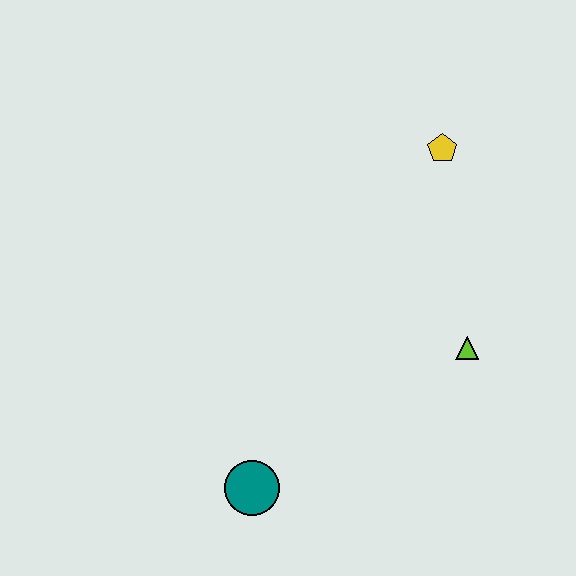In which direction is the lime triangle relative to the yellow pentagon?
The lime triangle is below the yellow pentagon.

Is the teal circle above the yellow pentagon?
No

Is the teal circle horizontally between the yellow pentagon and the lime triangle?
No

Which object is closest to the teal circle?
The lime triangle is closest to the teal circle.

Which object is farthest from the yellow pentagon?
The teal circle is farthest from the yellow pentagon.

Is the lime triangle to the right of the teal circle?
Yes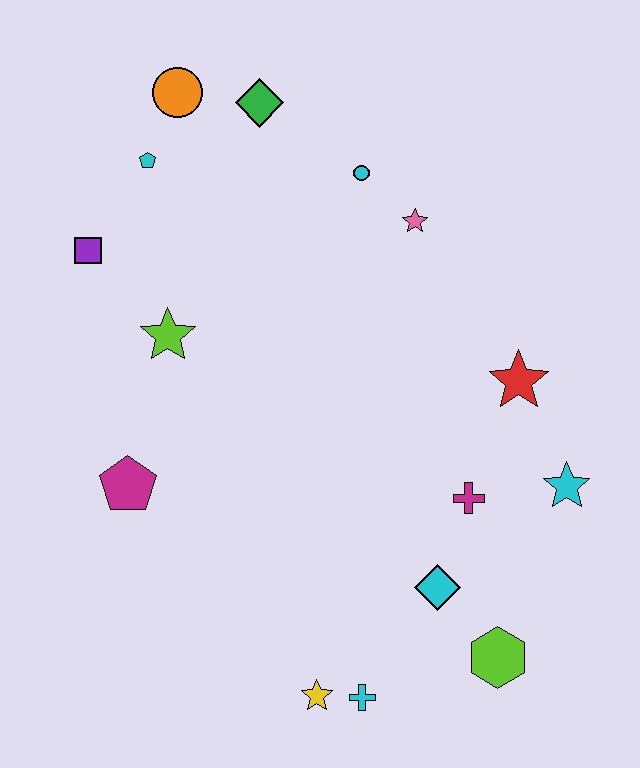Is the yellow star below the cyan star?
Yes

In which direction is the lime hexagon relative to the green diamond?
The lime hexagon is below the green diamond.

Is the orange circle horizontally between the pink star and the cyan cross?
No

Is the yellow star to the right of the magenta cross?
No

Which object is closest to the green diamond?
The orange circle is closest to the green diamond.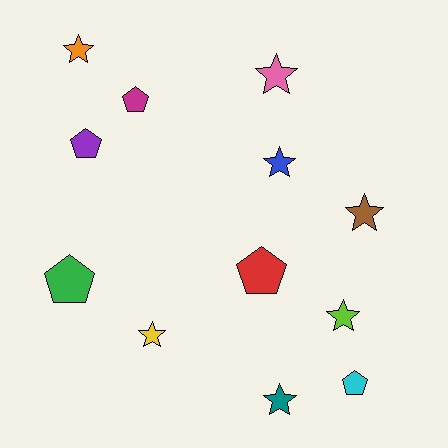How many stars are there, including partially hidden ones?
There are 7 stars.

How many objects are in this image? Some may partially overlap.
There are 12 objects.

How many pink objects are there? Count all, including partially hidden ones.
There is 1 pink object.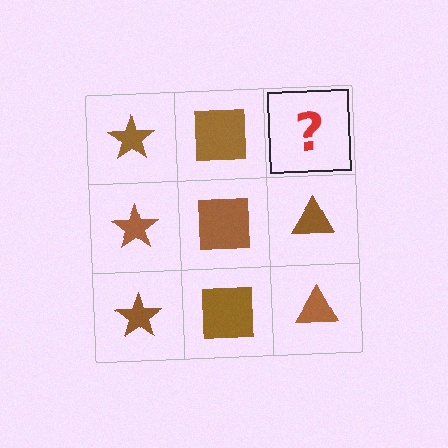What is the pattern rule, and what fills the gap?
The rule is that each column has a consistent shape. The gap should be filled with a brown triangle.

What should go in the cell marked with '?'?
The missing cell should contain a brown triangle.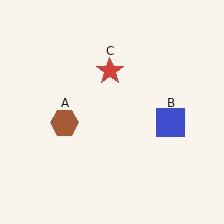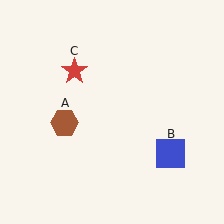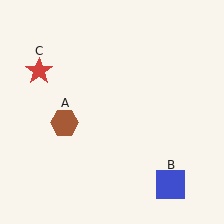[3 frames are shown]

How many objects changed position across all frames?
2 objects changed position: blue square (object B), red star (object C).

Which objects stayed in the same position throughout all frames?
Brown hexagon (object A) remained stationary.